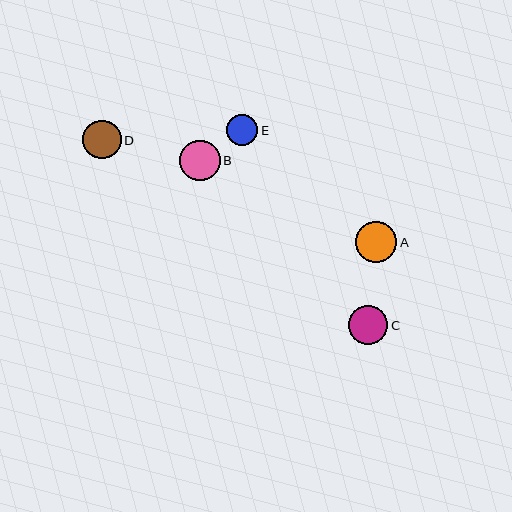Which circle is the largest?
Circle A is the largest with a size of approximately 41 pixels.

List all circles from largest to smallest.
From largest to smallest: A, B, C, D, E.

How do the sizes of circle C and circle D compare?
Circle C and circle D are approximately the same size.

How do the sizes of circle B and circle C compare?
Circle B and circle C are approximately the same size.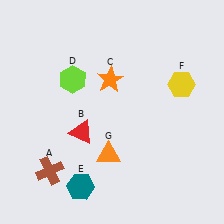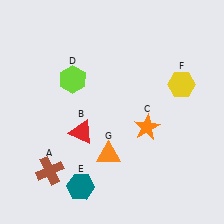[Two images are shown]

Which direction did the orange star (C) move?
The orange star (C) moved down.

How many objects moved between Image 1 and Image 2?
1 object moved between the two images.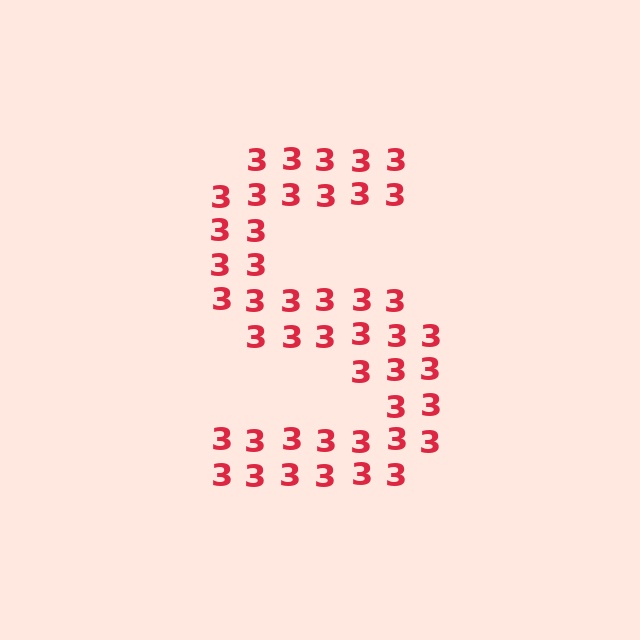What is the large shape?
The large shape is the letter S.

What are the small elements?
The small elements are digit 3's.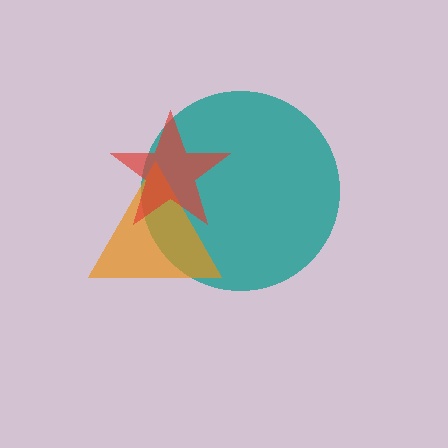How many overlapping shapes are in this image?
There are 3 overlapping shapes in the image.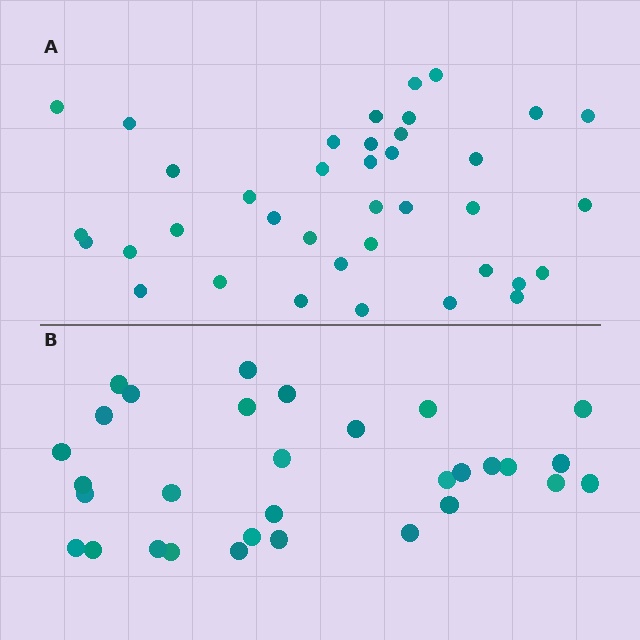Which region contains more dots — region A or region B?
Region A (the top region) has more dots.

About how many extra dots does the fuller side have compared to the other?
Region A has roughly 8 or so more dots than region B.